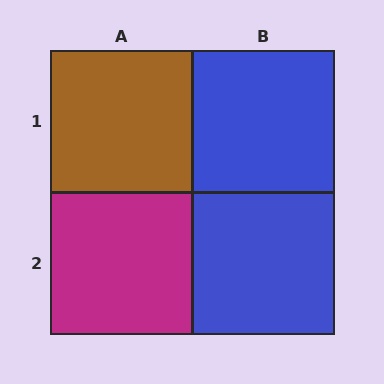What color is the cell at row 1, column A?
Brown.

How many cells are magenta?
1 cell is magenta.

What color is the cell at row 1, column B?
Blue.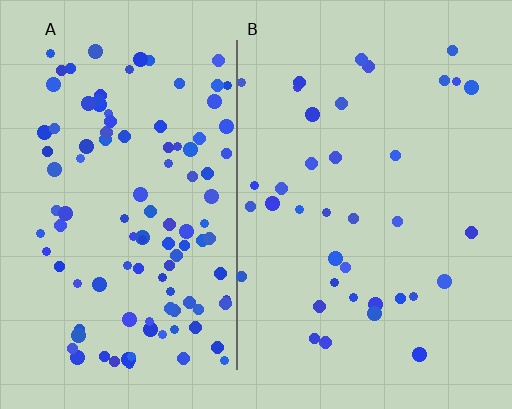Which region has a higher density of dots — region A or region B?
A (the left).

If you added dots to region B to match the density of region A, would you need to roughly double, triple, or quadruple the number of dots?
Approximately triple.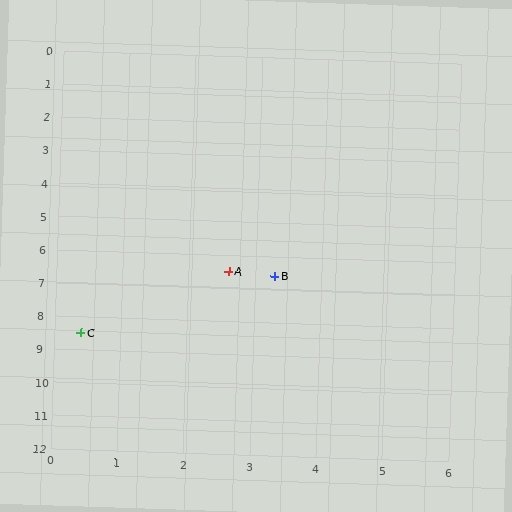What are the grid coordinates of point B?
Point B is at approximately (3.3, 6.6).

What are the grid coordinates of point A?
Point A is at approximately (2.6, 6.5).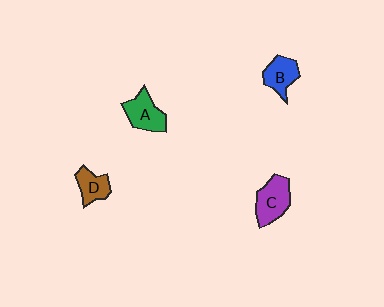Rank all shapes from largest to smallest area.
From largest to smallest: C (purple), A (green), B (blue), D (brown).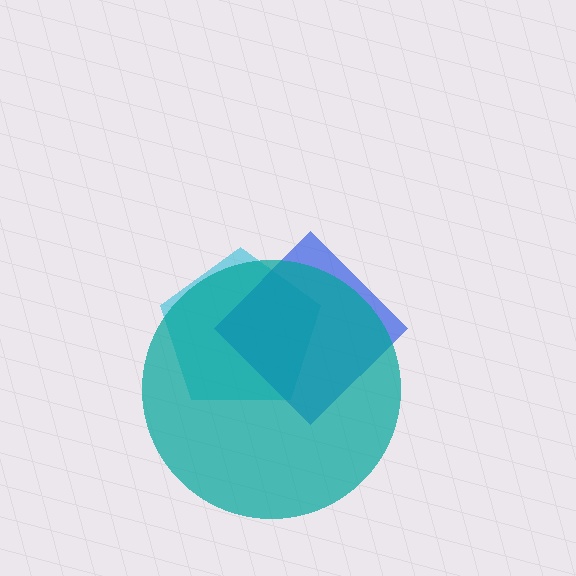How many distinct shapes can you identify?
There are 3 distinct shapes: a cyan pentagon, a blue diamond, a teal circle.